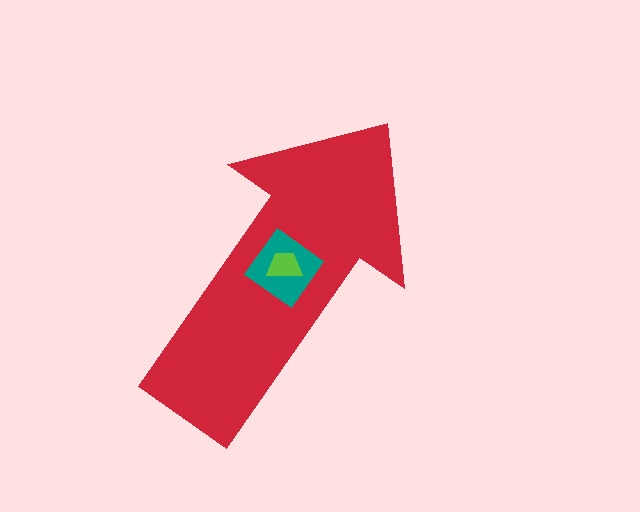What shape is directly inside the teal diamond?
The lime trapezoid.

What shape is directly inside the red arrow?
The teal diamond.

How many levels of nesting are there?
3.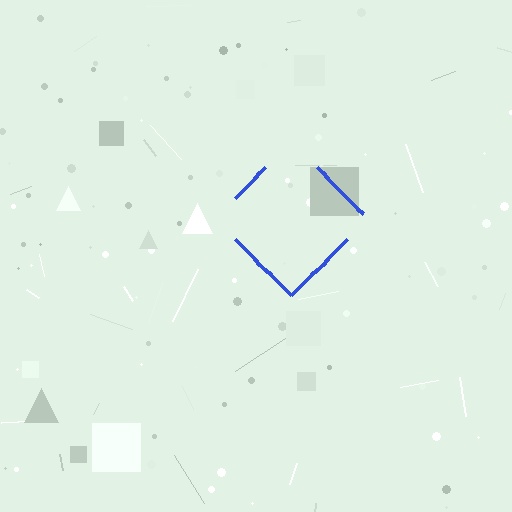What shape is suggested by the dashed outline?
The dashed outline suggests a diamond.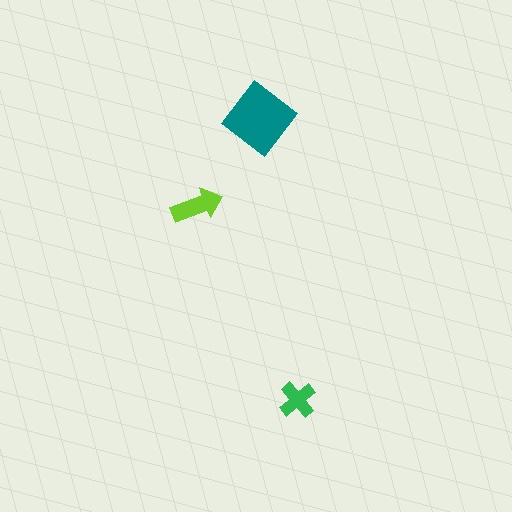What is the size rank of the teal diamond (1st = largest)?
1st.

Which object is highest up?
The teal diamond is topmost.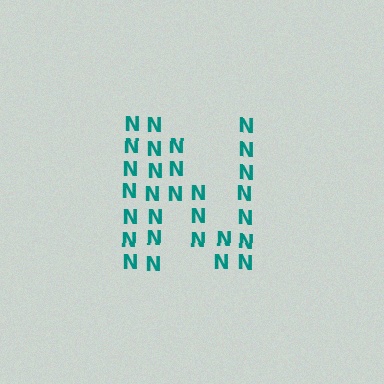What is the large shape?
The large shape is the letter N.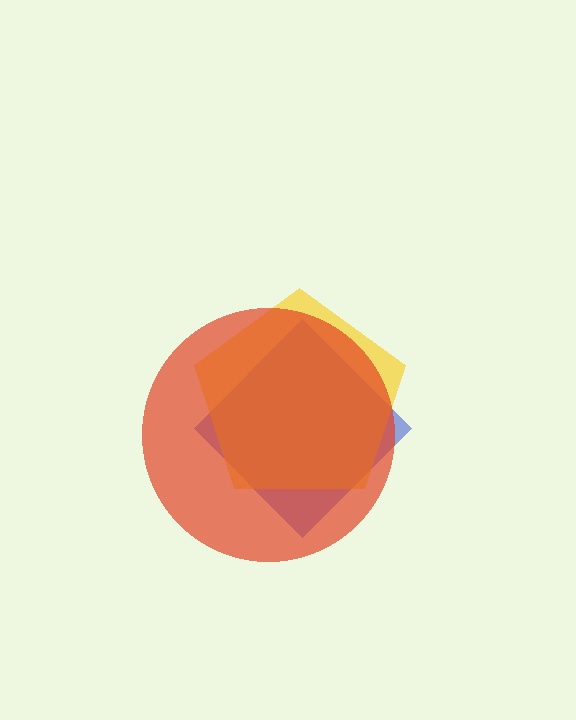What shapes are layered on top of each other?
The layered shapes are: a blue diamond, a yellow pentagon, a red circle.